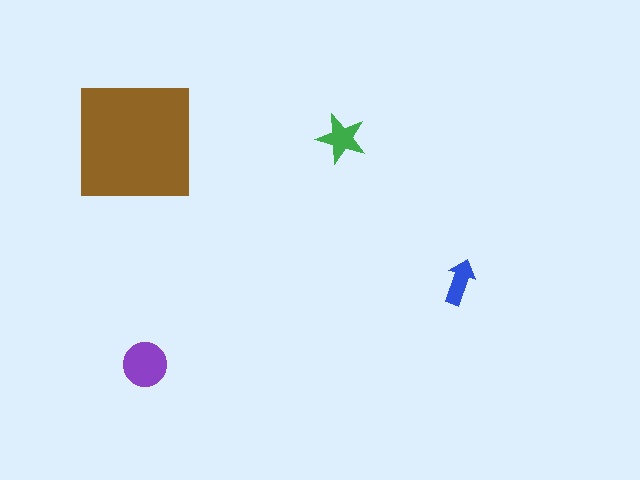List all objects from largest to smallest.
The brown square, the purple circle, the green star, the blue arrow.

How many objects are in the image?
There are 4 objects in the image.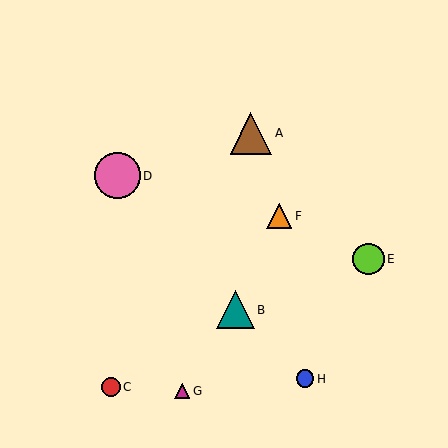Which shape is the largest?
The pink circle (labeled D) is the largest.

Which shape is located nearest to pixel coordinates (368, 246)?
The lime circle (labeled E) at (369, 259) is nearest to that location.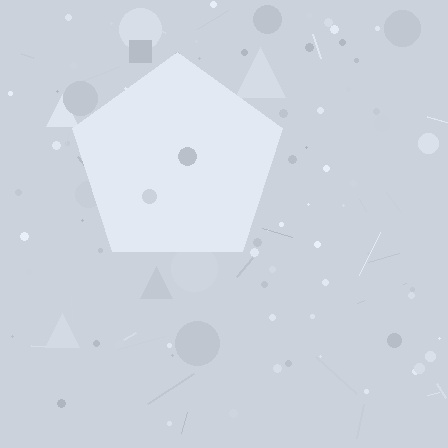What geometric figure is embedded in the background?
A pentagon is embedded in the background.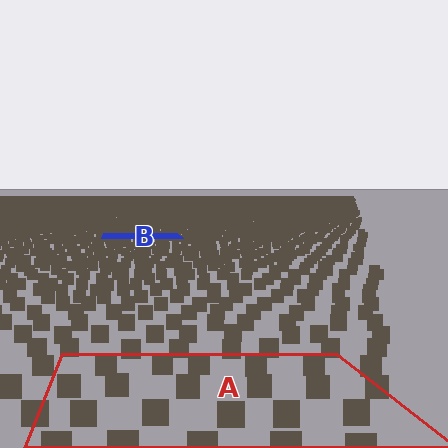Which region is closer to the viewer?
Region A is closer. The texture elements there are larger and more spread out.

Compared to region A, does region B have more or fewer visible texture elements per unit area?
Region B has more texture elements per unit area — they are packed more densely because it is farther away.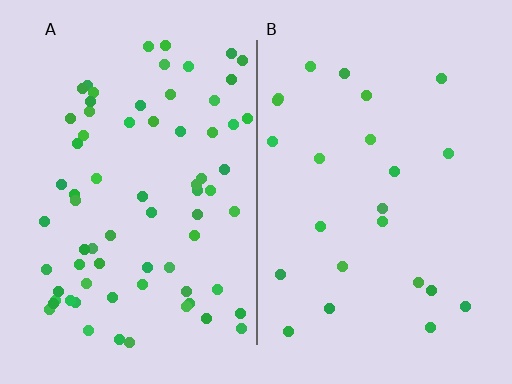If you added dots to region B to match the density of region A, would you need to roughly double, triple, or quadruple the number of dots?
Approximately triple.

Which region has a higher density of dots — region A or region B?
A (the left).